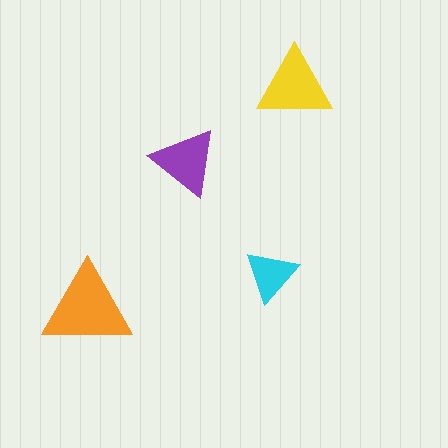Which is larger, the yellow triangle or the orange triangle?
The orange one.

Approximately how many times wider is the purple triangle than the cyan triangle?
About 1.5 times wider.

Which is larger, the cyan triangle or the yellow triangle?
The yellow one.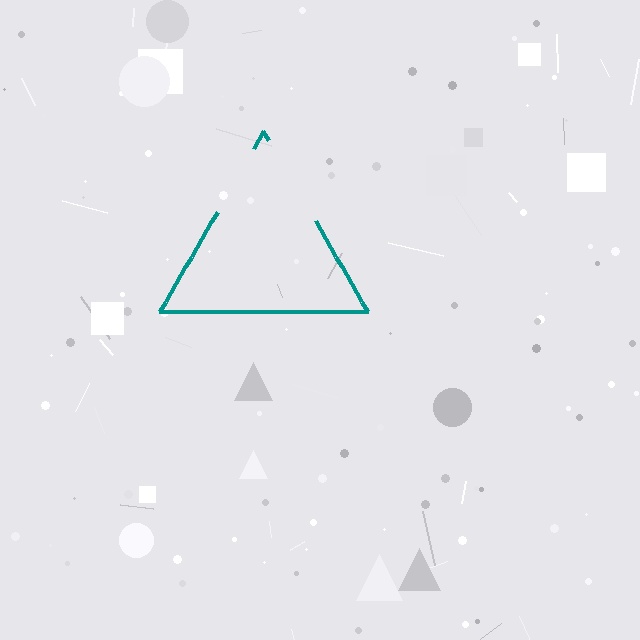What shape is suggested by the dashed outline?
The dashed outline suggests a triangle.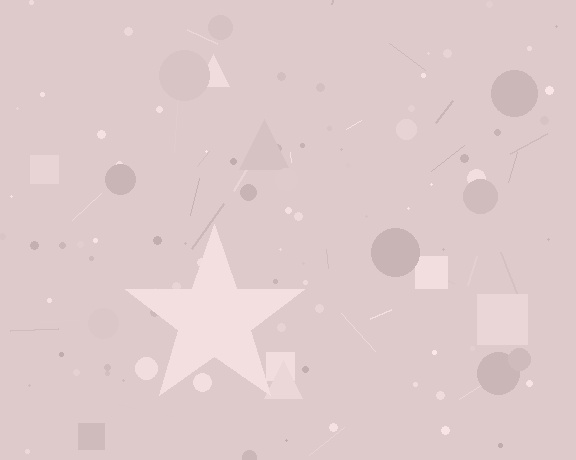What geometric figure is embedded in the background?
A star is embedded in the background.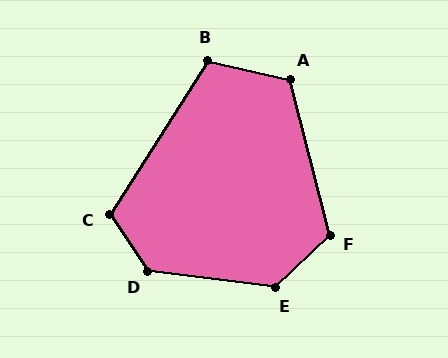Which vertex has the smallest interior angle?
B, at approximately 110 degrees.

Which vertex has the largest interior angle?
D, at approximately 131 degrees.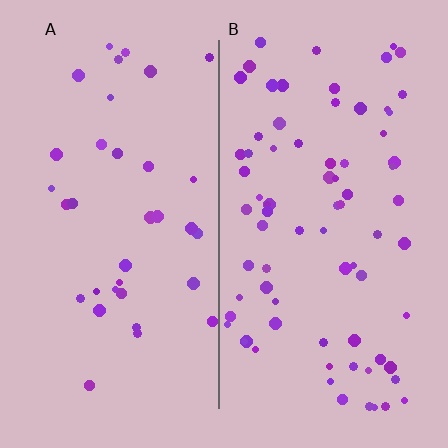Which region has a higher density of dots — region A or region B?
B (the right).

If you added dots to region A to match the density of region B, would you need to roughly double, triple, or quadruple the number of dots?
Approximately double.